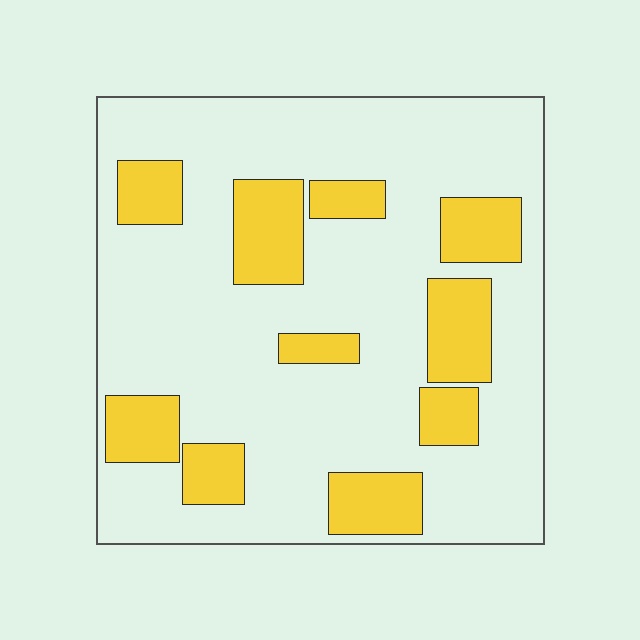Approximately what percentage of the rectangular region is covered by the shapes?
Approximately 25%.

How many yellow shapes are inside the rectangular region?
10.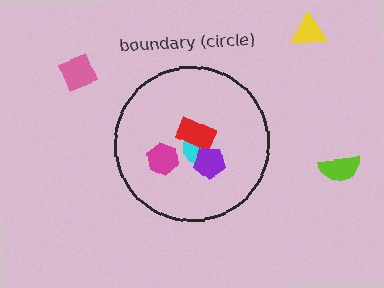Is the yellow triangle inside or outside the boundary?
Outside.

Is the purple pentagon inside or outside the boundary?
Inside.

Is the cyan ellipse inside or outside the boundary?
Inside.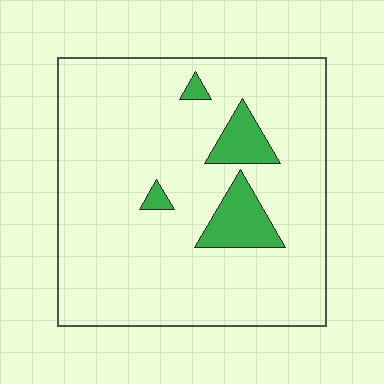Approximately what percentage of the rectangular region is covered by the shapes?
Approximately 10%.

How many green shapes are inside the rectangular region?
4.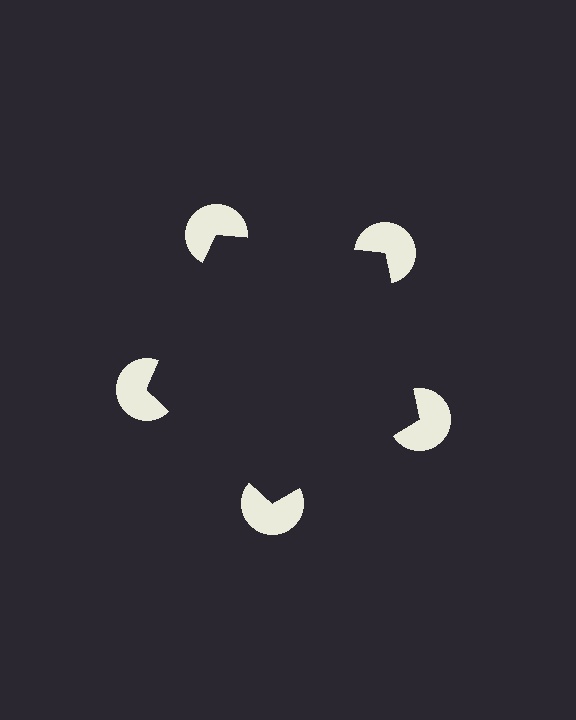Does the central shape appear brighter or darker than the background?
It typically appears slightly darker than the background, even though no actual brightness change is drawn.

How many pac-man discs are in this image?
There are 5 — one at each vertex of the illusory pentagon.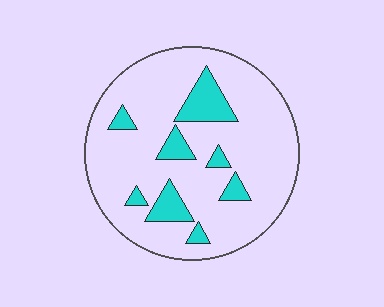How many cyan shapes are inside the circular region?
8.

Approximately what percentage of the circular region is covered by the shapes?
Approximately 15%.